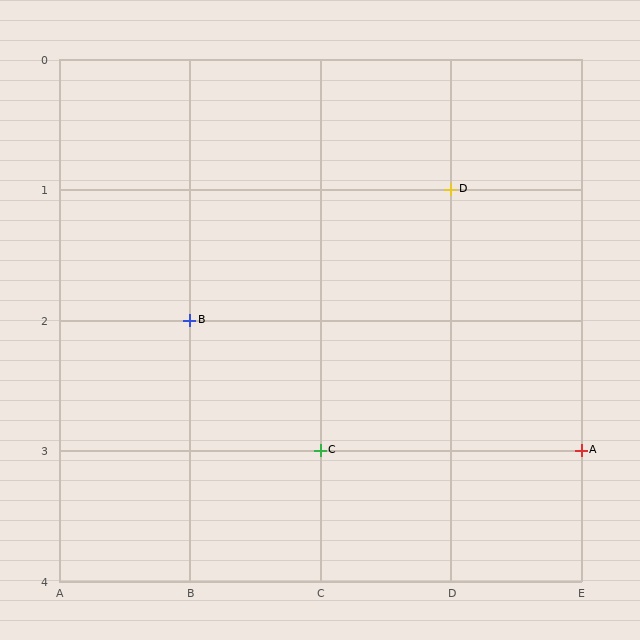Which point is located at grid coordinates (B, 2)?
Point B is at (B, 2).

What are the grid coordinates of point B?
Point B is at grid coordinates (B, 2).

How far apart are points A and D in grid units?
Points A and D are 1 column and 2 rows apart (about 2.2 grid units diagonally).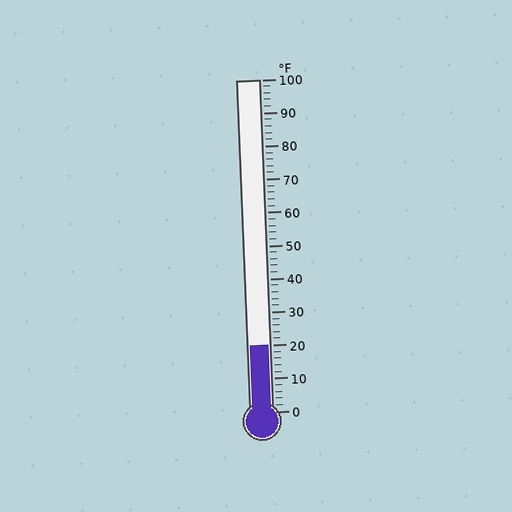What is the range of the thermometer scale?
The thermometer scale ranges from 0°F to 100°F.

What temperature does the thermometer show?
The thermometer shows approximately 20°F.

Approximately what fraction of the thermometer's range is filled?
The thermometer is filled to approximately 20% of its range.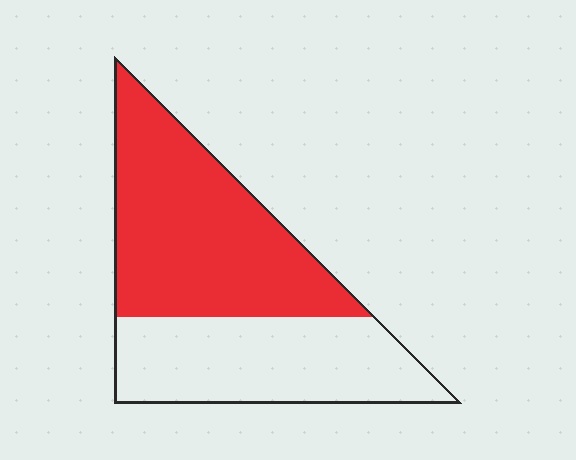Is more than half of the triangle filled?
Yes.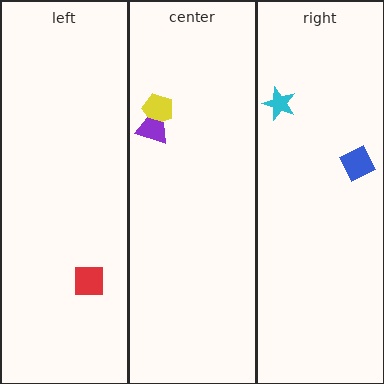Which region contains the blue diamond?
The right region.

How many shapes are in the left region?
1.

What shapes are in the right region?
The cyan star, the blue diamond.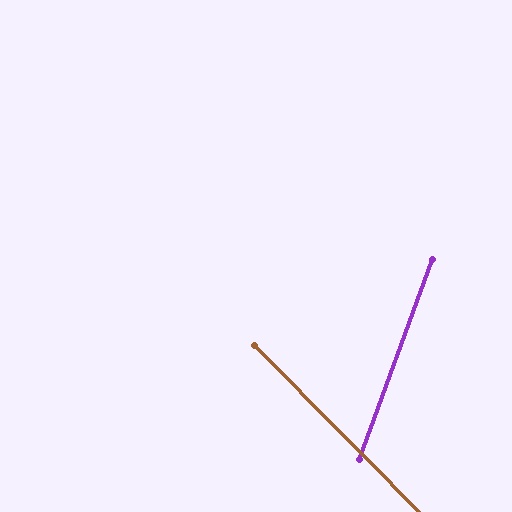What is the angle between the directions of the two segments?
Approximately 65 degrees.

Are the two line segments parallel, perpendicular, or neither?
Neither parallel nor perpendicular — they differ by about 65°.